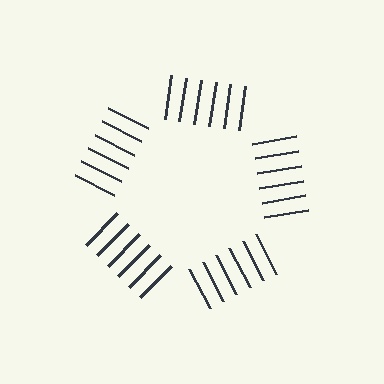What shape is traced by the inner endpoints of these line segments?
An illusory pentagon — the line segments terminate on its edges but no continuous stroke is drawn.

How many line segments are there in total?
30 — 6 along each of the 5 edges.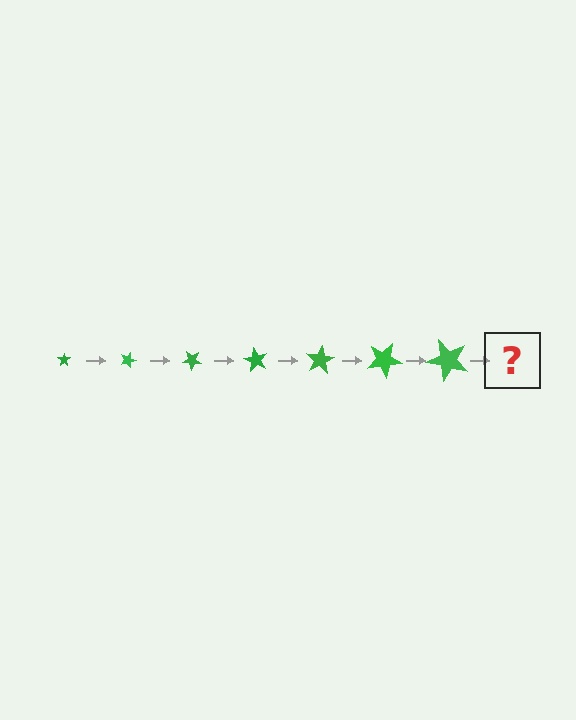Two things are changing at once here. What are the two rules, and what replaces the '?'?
The two rules are that the star grows larger each step and it rotates 20 degrees each step. The '?' should be a star, larger than the previous one and rotated 140 degrees from the start.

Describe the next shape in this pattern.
It should be a star, larger than the previous one and rotated 140 degrees from the start.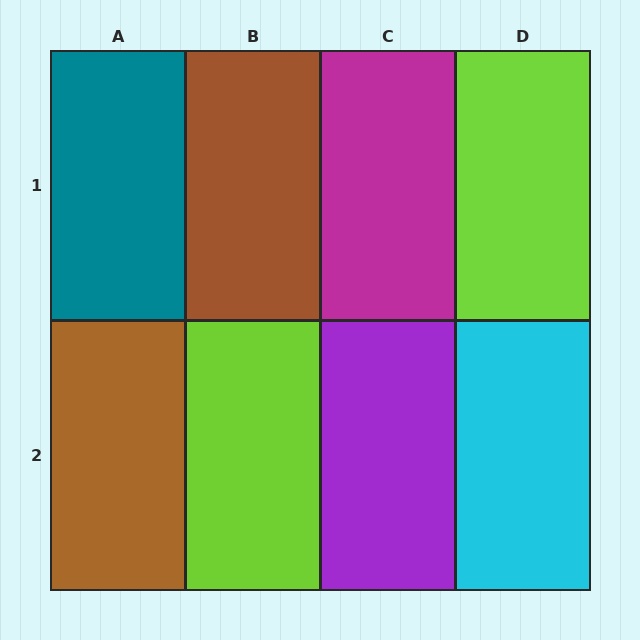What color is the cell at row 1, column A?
Teal.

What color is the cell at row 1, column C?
Magenta.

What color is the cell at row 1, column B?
Brown.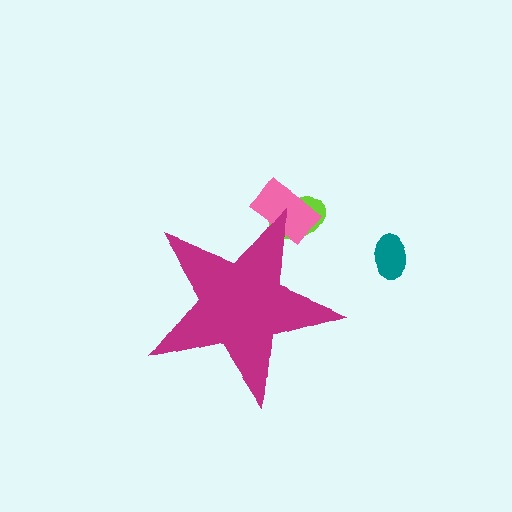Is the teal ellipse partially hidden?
No, the teal ellipse is fully visible.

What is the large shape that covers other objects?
A magenta star.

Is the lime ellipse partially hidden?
Yes, the lime ellipse is partially hidden behind the magenta star.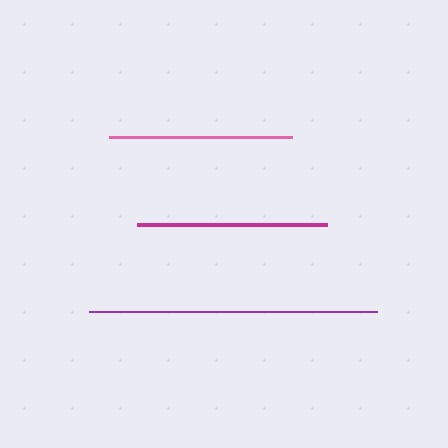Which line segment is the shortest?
The pink line is the shortest at approximately 183 pixels.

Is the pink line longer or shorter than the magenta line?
The magenta line is longer than the pink line.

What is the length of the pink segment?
The pink segment is approximately 183 pixels long.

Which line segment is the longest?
The purple line is the longest at approximately 288 pixels.